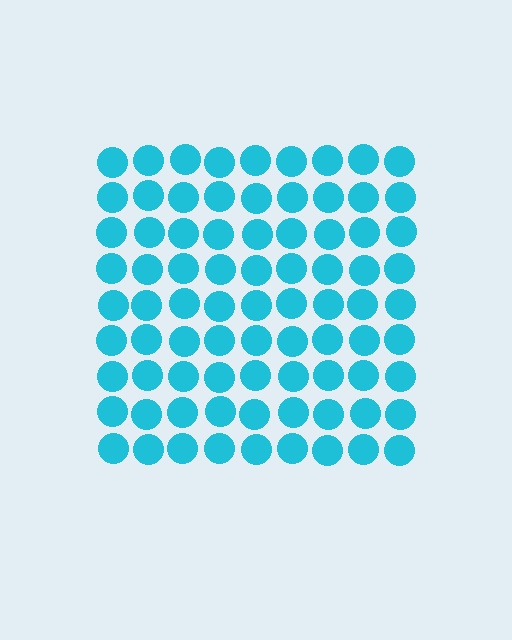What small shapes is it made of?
It is made of small circles.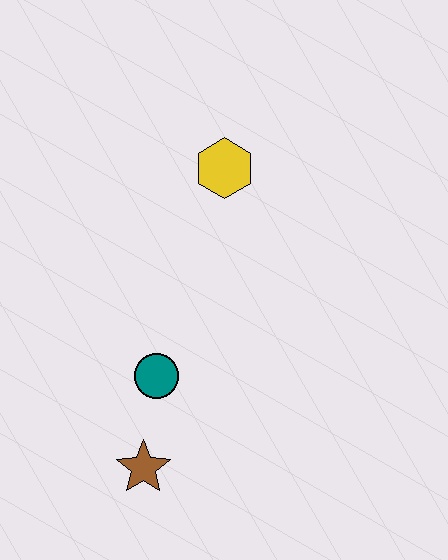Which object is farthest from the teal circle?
The yellow hexagon is farthest from the teal circle.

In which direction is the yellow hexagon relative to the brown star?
The yellow hexagon is above the brown star.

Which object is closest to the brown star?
The teal circle is closest to the brown star.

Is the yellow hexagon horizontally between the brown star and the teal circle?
No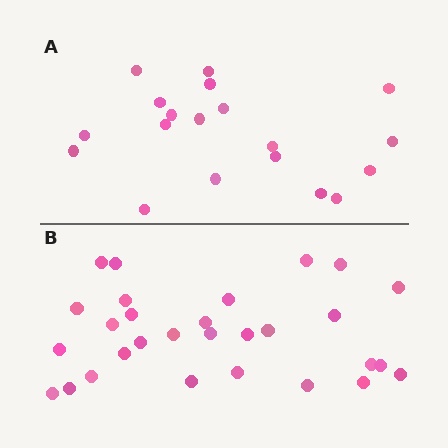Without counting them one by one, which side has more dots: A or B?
Region B (the bottom region) has more dots.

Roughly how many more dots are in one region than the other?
Region B has roughly 10 or so more dots than region A.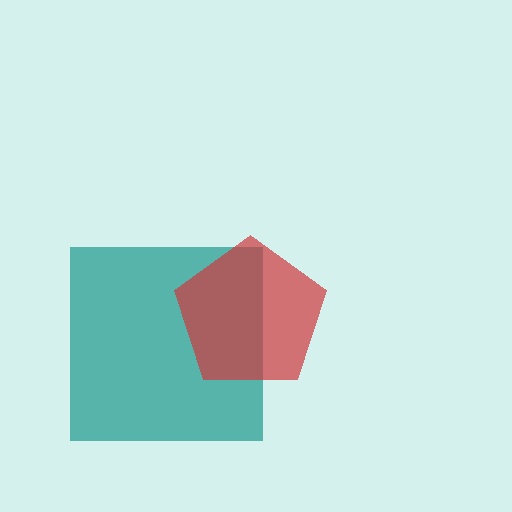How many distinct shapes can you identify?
There are 2 distinct shapes: a teal square, a red pentagon.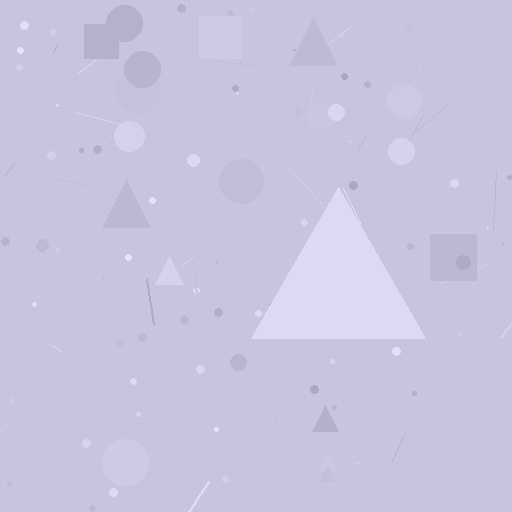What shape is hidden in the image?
A triangle is hidden in the image.